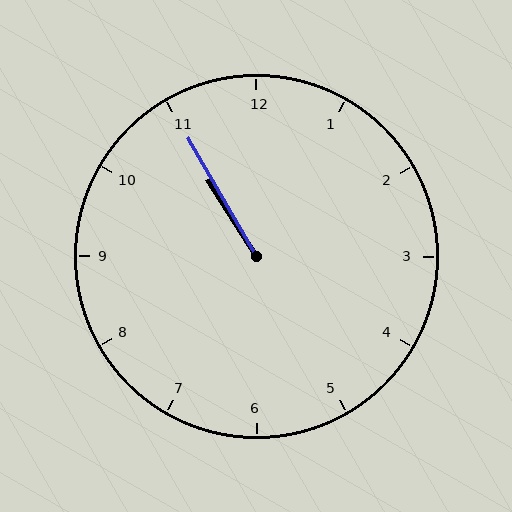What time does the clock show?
10:55.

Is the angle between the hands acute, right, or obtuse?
It is acute.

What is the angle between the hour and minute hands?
Approximately 2 degrees.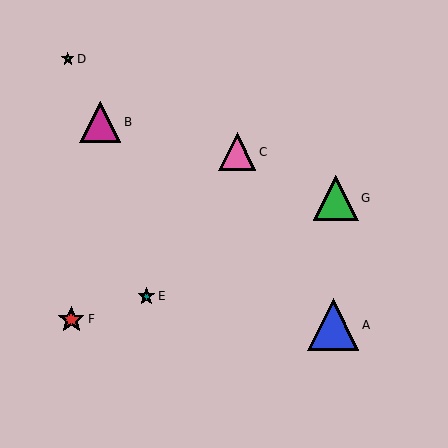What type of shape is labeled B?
Shape B is a magenta triangle.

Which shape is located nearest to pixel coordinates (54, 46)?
The green star (labeled D) at (68, 59) is nearest to that location.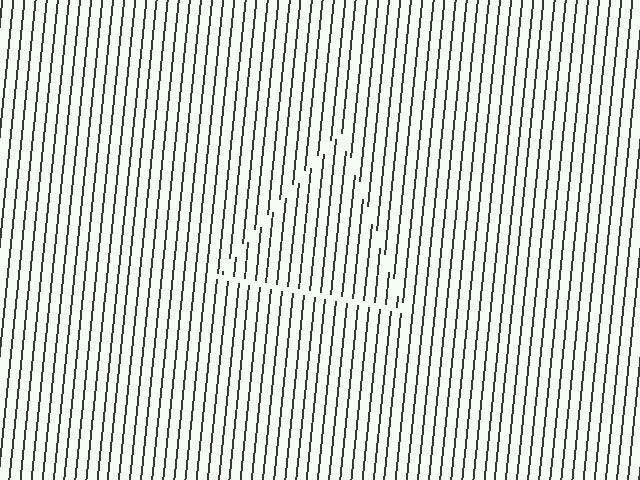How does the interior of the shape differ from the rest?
The interior of the shape contains the same grating, shifted by half a period — the contour is defined by the phase discontinuity where line-ends from the inner and outer gratings abut.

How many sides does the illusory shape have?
3 sides — the line-ends trace a triangle.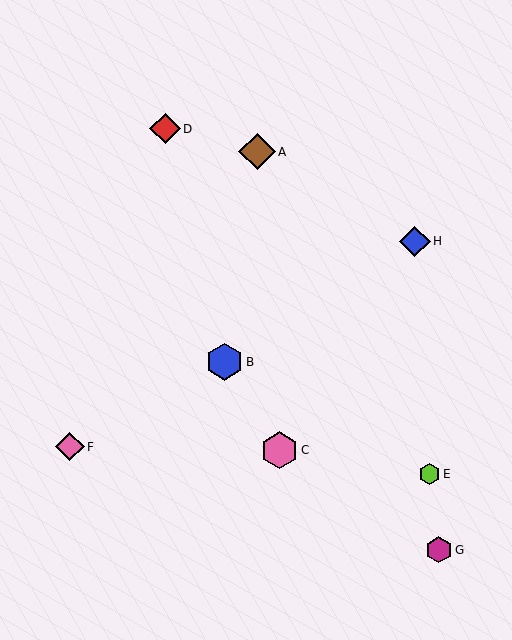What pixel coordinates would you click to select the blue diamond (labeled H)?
Click at (415, 241) to select the blue diamond H.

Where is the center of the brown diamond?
The center of the brown diamond is at (257, 152).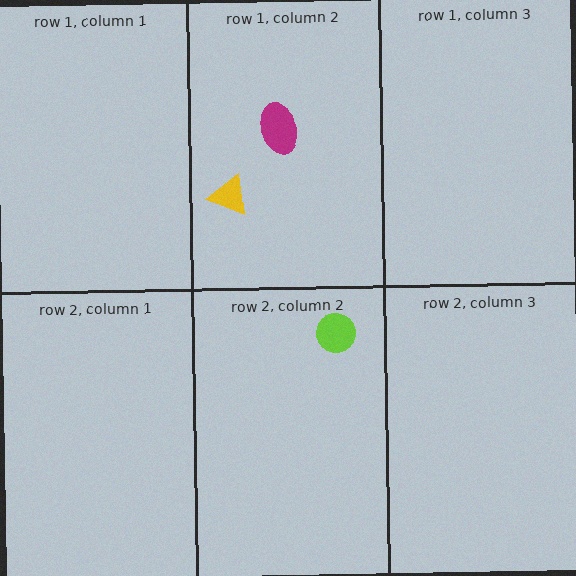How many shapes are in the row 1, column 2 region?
2.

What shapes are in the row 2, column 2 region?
The lime circle.